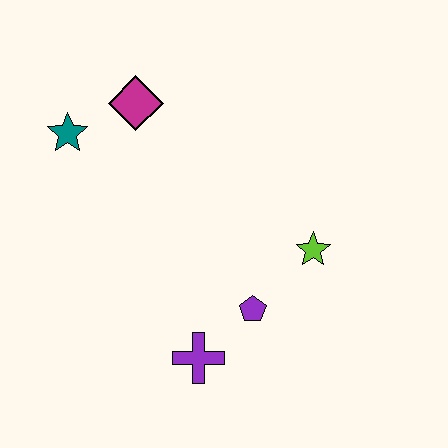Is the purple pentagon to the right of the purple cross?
Yes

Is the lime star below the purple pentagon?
No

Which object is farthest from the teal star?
The lime star is farthest from the teal star.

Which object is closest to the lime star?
The purple pentagon is closest to the lime star.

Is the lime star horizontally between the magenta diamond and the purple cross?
No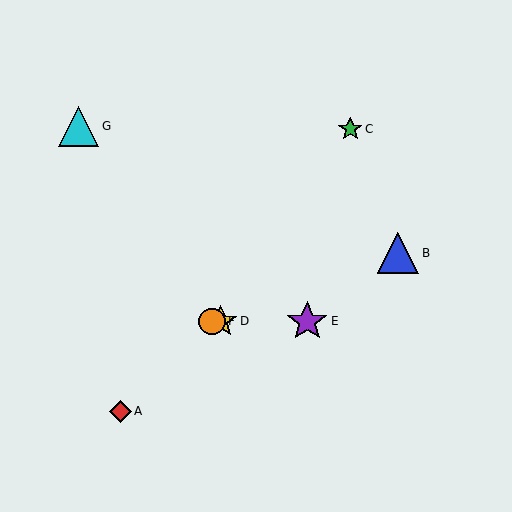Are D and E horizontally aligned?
Yes, both are at y≈321.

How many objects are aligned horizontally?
3 objects (D, E, F) are aligned horizontally.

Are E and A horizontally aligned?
No, E is at y≈321 and A is at y≈411.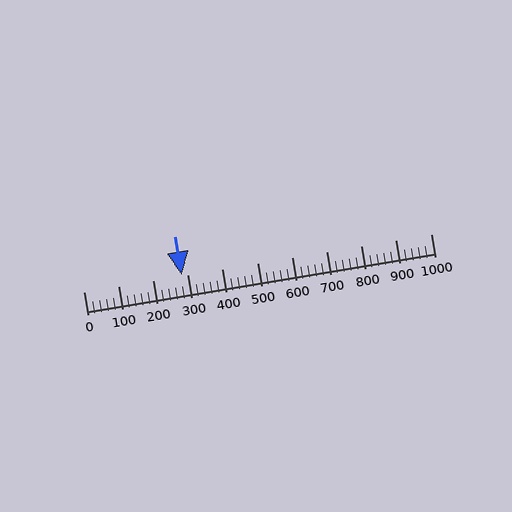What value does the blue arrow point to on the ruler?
The blue arrow points to approximately 283.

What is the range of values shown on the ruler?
The ruler shows values from 0 to 1000.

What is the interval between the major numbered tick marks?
The major tick marks are spaced 100 units apart.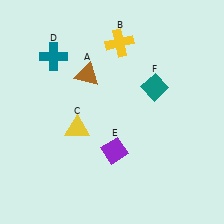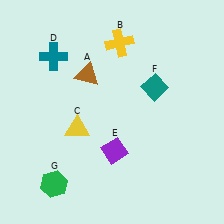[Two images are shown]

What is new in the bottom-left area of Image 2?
A green hexagon (G) was added in the bottom-left area of Image 2.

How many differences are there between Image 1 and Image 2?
There is 1 difference between the two images.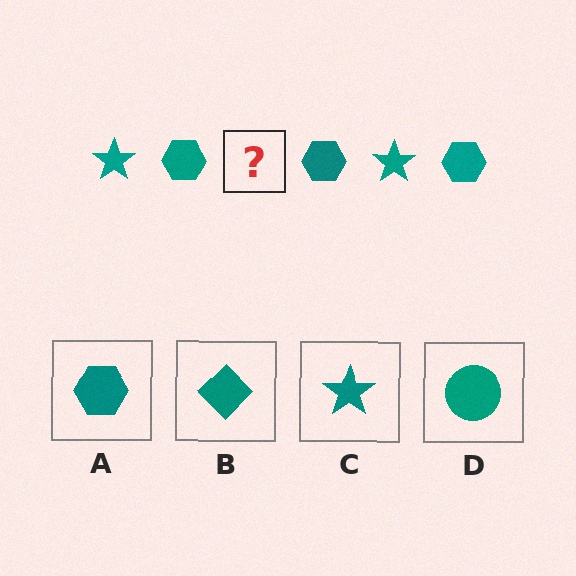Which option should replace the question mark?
Option C.